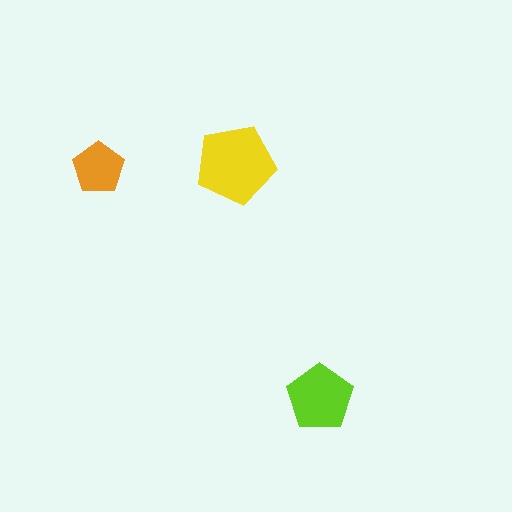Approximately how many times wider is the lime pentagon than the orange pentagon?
About 1.5 times wider.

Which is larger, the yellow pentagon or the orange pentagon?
The yellow one.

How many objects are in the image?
There are 3 objects in the image.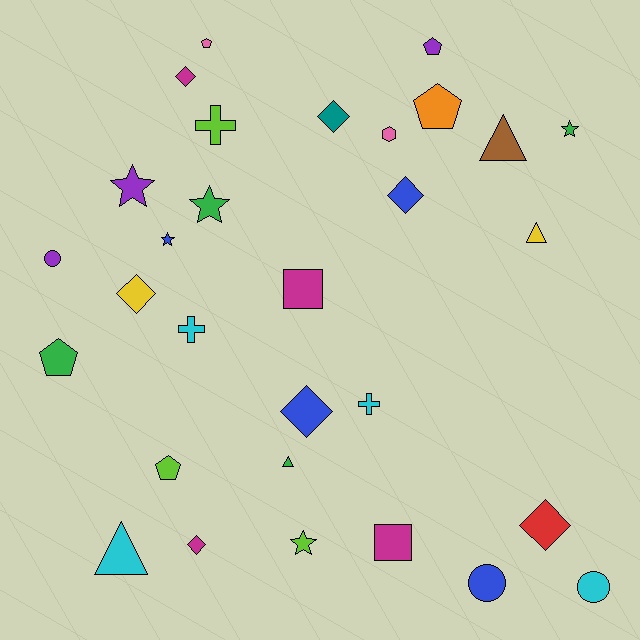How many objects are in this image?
There are 30 objects.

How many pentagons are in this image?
There are 5 pentagons.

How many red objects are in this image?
There is 1 red object.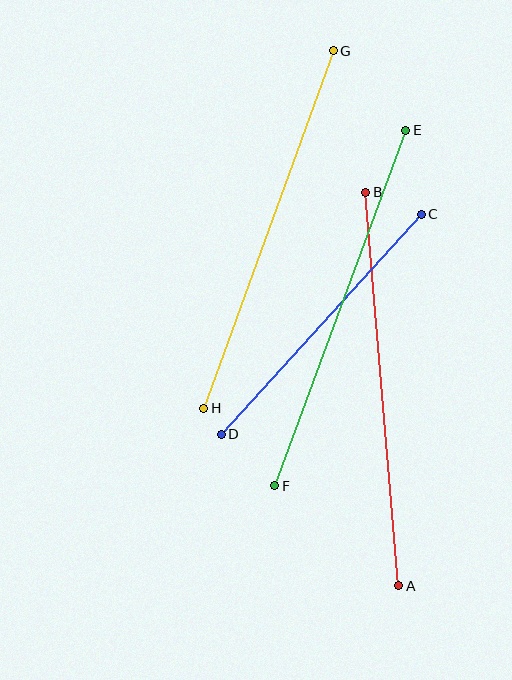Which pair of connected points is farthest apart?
Points A and B are farthest apart.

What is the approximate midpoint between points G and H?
The midpoint is at approximately (269, 230) pixels.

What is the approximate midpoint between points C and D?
The midpoint is at approximately (321, 324) pixels.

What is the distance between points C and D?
The distance is approximately 297 pixels.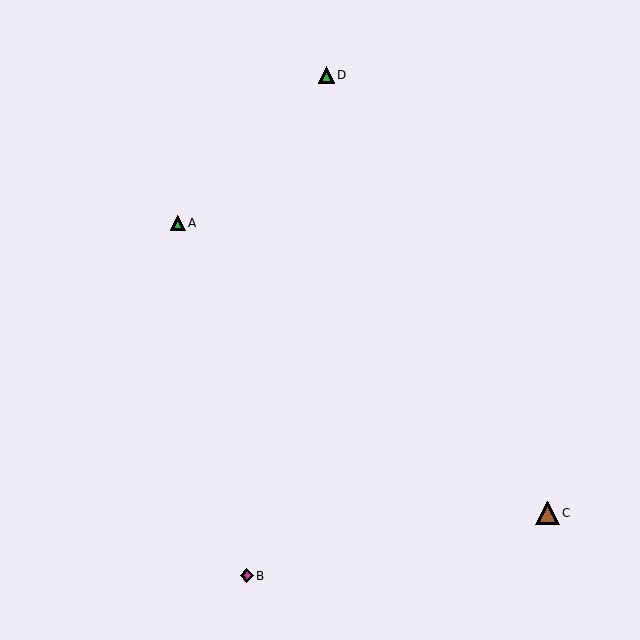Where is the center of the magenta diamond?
The center of the magenta diamond is at (247, 576).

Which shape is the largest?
The brown triangle (labeled C) is the largest.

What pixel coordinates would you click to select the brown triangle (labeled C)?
Click at (547, 513) to select the brown triangle C.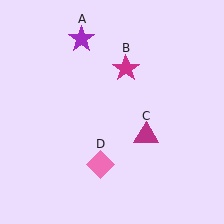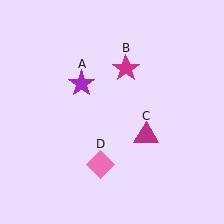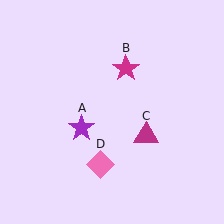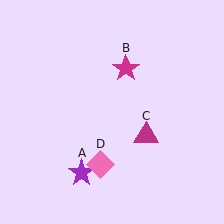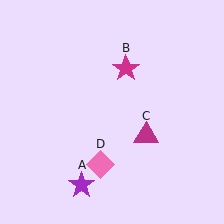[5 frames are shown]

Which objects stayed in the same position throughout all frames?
Magenta star (object B) and magenta triangle (object C) and pink diamond (object D) remained stationary.